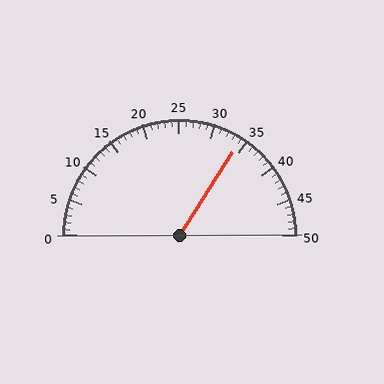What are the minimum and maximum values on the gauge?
The gauge ranges from 0 to 50.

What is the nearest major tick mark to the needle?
The nearest major tick mark is 35.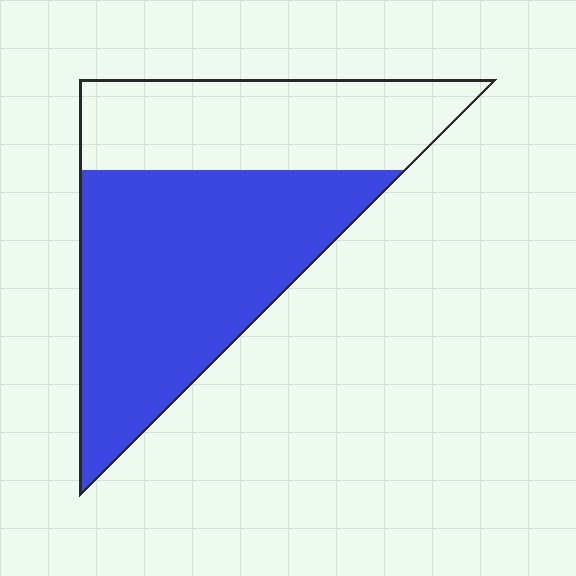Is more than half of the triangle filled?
Yes.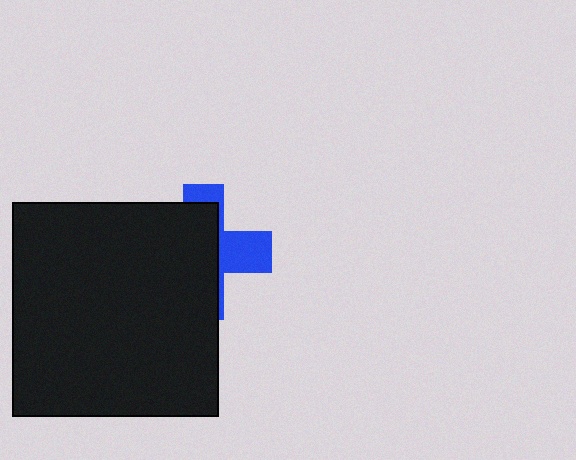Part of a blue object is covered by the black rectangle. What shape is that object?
It is a cross.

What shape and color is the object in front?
The object in front is a black rectangle.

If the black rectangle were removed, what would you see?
You would see the complete blue cross.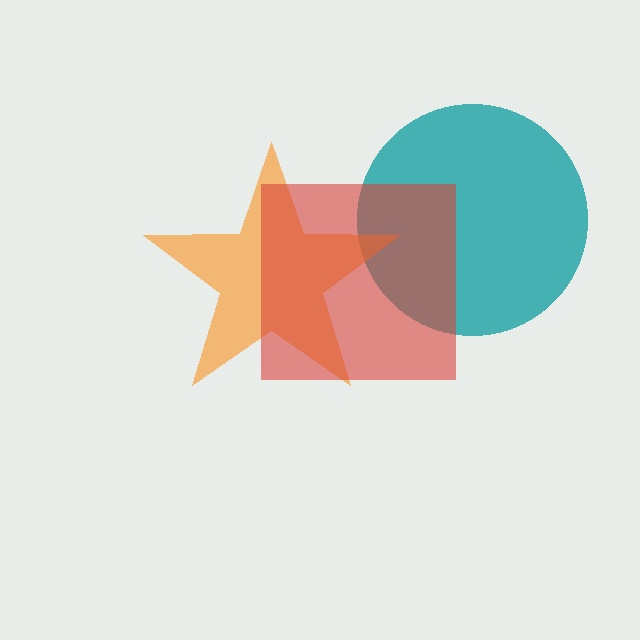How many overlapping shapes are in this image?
There are 3 overlapping shapes in the image.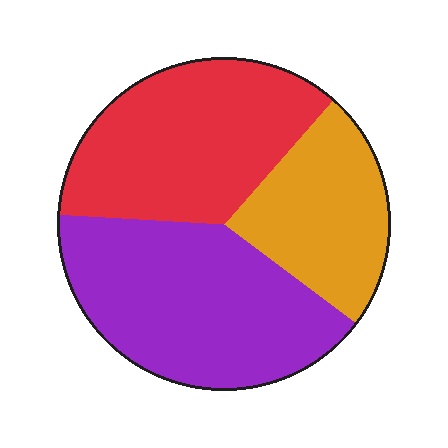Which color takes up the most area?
Purple, at roughly 40%.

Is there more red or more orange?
Red.